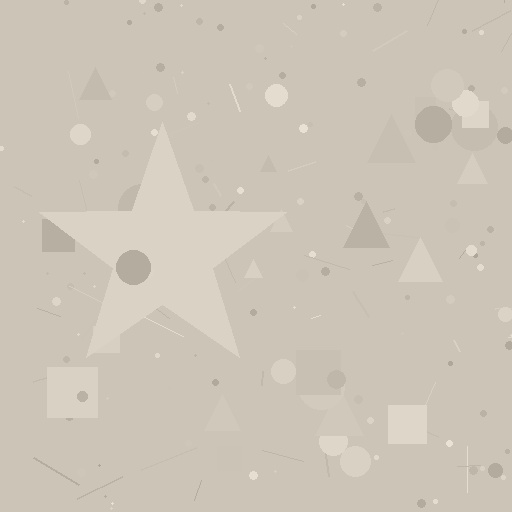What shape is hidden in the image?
A star is hidden in the image.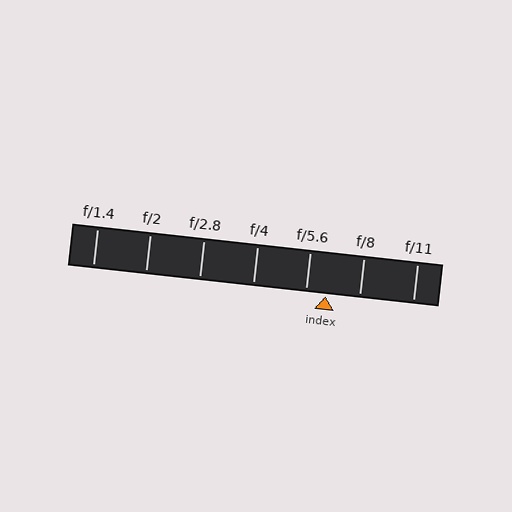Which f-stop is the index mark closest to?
The index mark is closest to f/5.6.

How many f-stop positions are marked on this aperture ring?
There are 7 f-stop positions marked.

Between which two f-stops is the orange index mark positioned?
The index mark is between f/5.6 and f/8.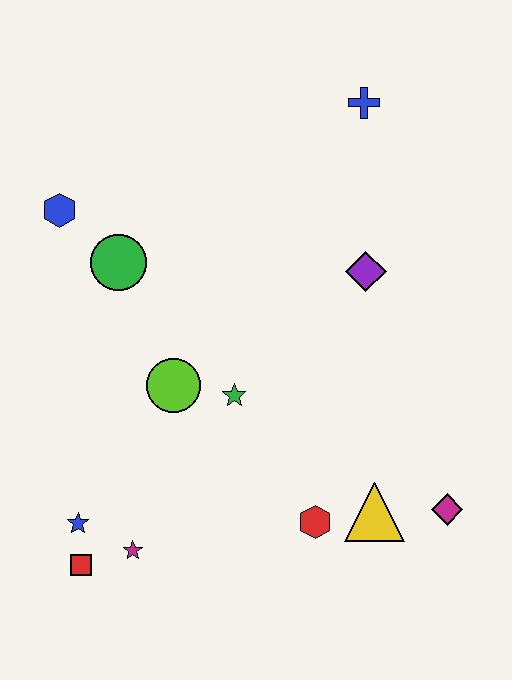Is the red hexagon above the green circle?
No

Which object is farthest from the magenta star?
The blue cross is farthest from the magenta star.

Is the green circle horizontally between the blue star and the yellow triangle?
Yes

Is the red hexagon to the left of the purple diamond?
Yes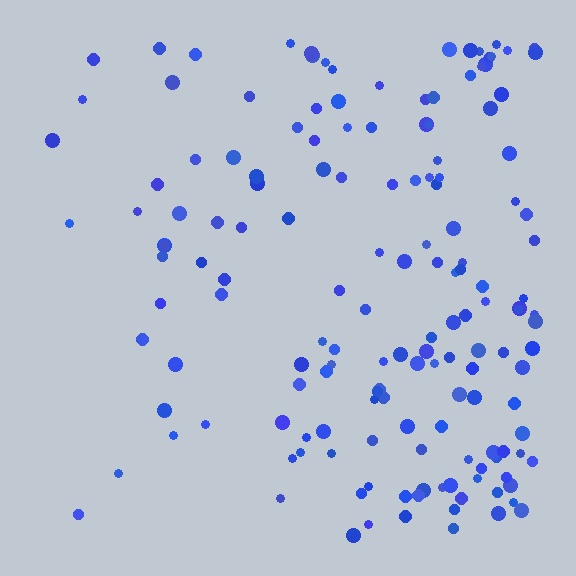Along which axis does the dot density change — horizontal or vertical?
Horizontal.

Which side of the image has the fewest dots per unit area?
The left.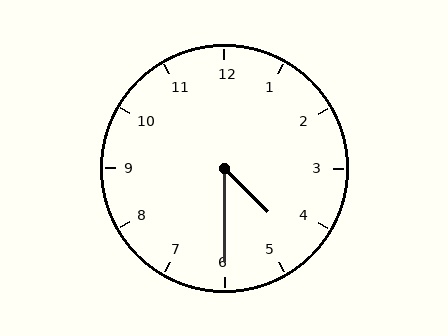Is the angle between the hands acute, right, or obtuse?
It is acute.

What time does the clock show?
4:30.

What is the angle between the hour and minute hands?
Approximately 45 degrees.